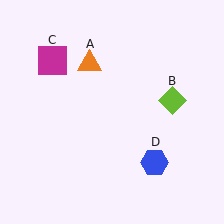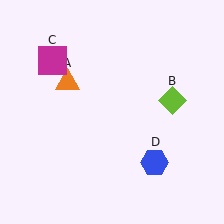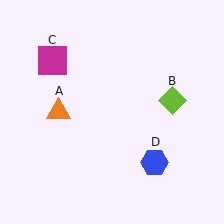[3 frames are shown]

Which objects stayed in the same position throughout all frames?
Lime diamond (object B) and magenta square (object C) and blue hexagon (object D) remained stationary.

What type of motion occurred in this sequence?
The orange triangle (object A) rotated counterclockwise around the center of the scene.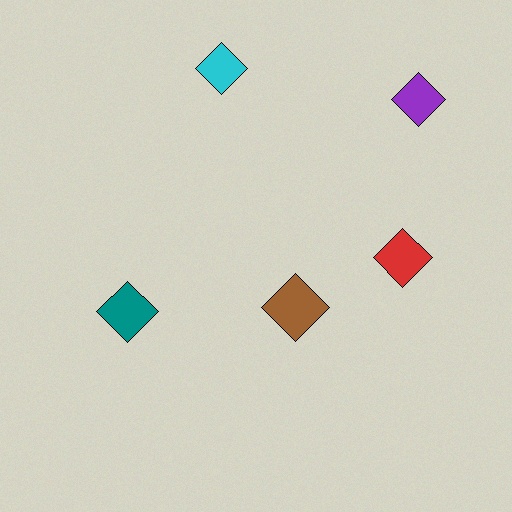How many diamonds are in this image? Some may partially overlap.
There are 5 diamonds.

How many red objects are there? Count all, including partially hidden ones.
There is 1 red object.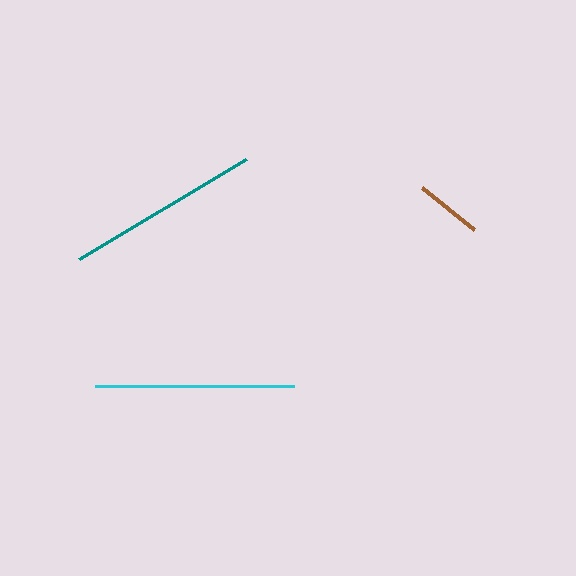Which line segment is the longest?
The cyan line is the longest at approximately 199 pixels.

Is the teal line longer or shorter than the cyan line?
The cyan line is longer than the teal line.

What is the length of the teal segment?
The teal segment is approximately 195 pixels long.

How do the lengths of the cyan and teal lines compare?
The cyan and teal lines are approximately the same length.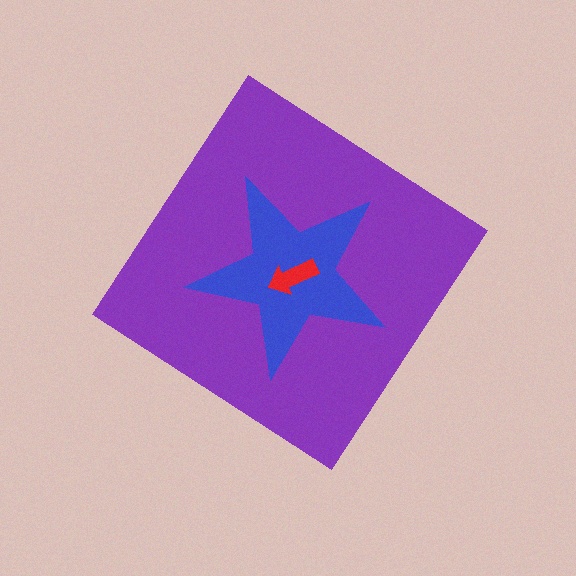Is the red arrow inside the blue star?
Yes.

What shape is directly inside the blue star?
The red arrow.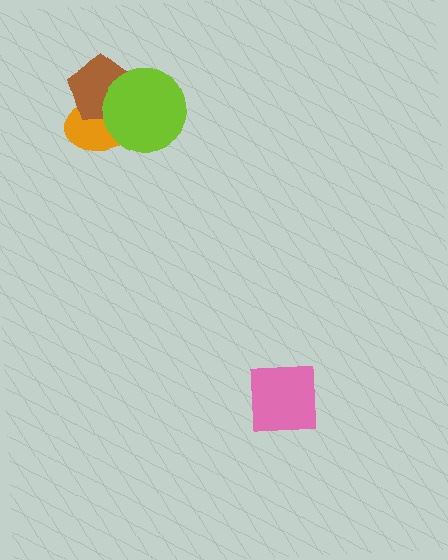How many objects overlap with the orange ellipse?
2 objects overlap with the orange ellipse.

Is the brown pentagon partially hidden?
Yes, it is partially covered by another shape.